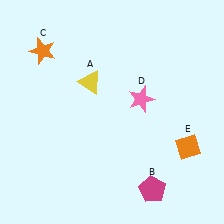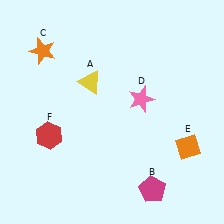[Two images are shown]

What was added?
A red hexagon (F) was added in Image 2.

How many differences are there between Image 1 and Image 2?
There is 1 difference between the two images.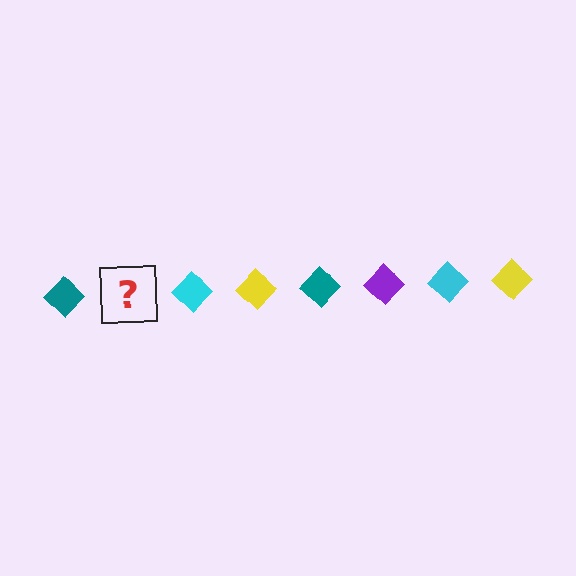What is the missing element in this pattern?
The missing element is a purple diamond.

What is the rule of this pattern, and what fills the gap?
The rule is that the pattern cycles through teal, purple, cyan, yellow diamonds. The gap should be filled with a purple diamond.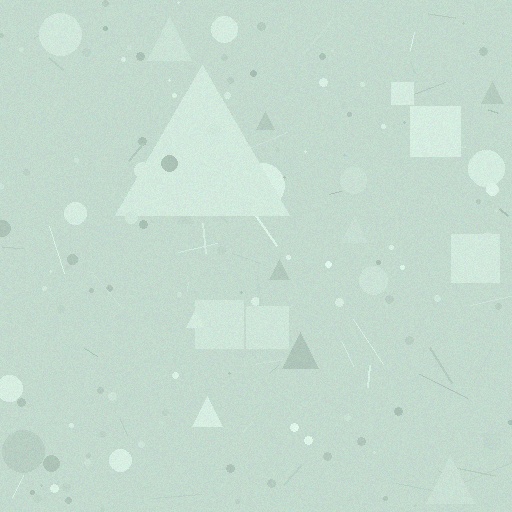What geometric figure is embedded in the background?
A triangle is embedded in the background.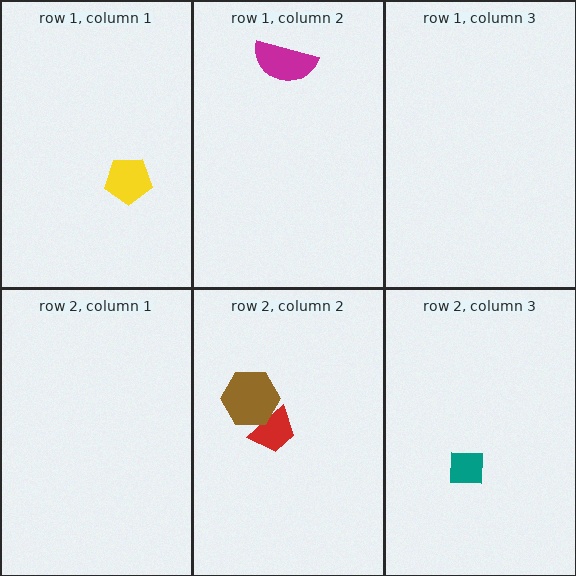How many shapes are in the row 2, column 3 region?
1.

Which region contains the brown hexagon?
The row 2, column 2 region.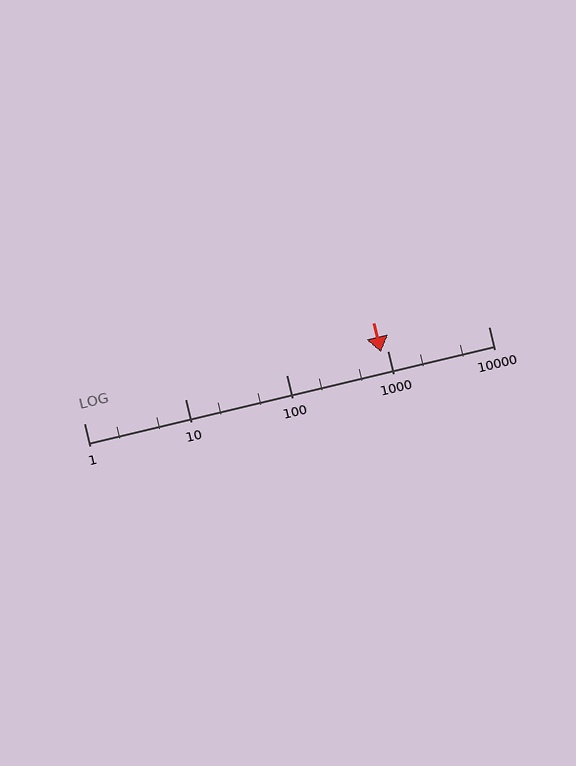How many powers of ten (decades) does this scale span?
The scale spans 4 decades, from 1 to 10000.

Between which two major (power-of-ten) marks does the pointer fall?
The pointer is between 100 and 1000.